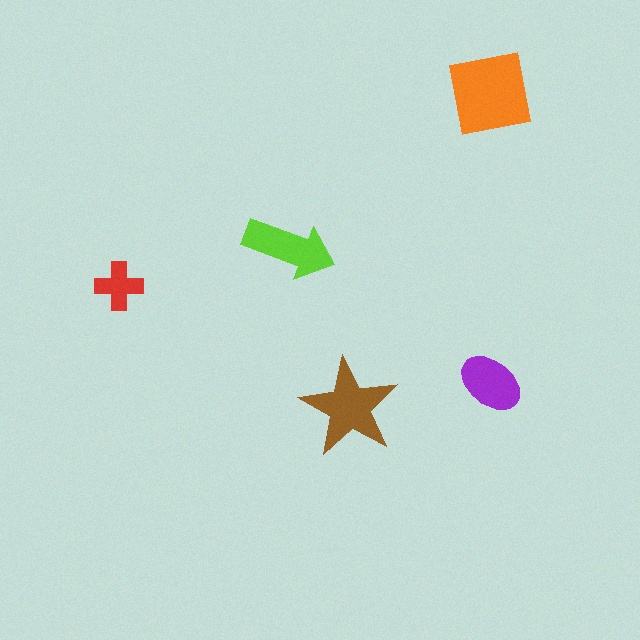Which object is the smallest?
The red cross.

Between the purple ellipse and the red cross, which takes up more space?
The purple ellipse.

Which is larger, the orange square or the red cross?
The orange square.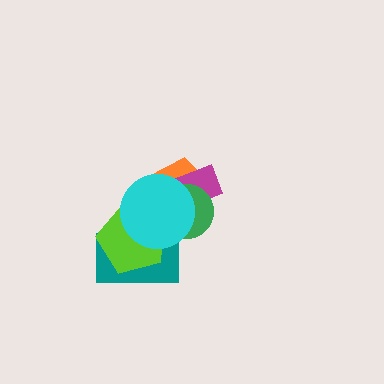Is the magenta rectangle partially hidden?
Yes, it is partially covered by another shape.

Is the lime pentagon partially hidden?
Yes, it is partially covered by another shape.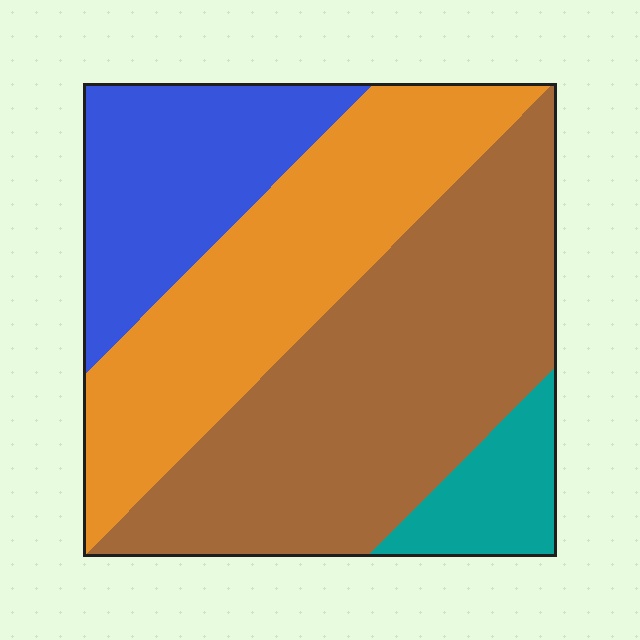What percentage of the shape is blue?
Blue covers 19% of the shape.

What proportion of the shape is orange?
Orange covers around 30% of the shape.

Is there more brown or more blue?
Brown.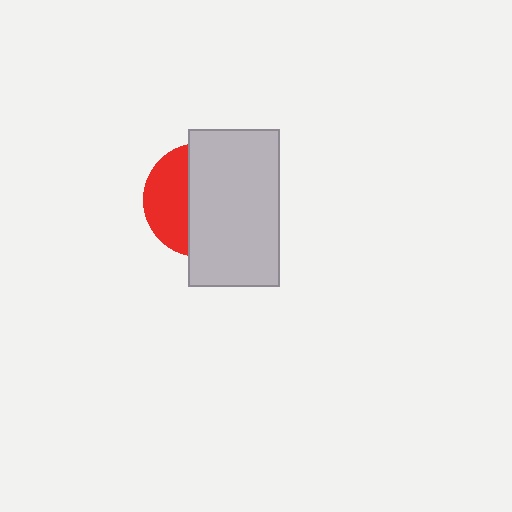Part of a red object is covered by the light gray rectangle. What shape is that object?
It is a circle.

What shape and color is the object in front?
The object in front is a light gray rectangle.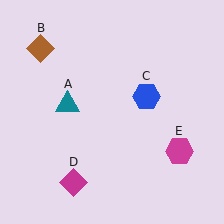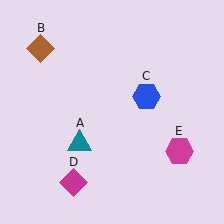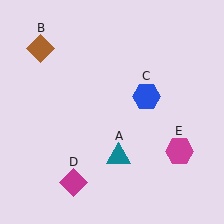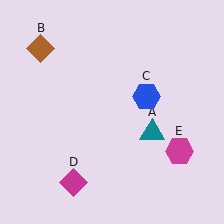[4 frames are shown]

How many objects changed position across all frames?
1 object changed position: teal triangle (object A).